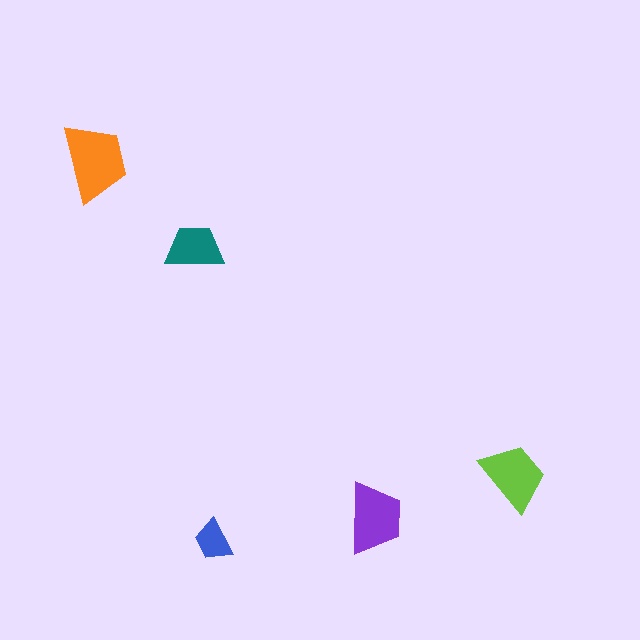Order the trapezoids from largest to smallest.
the orange one, the purple one, the lime one, the teal one, the blue one.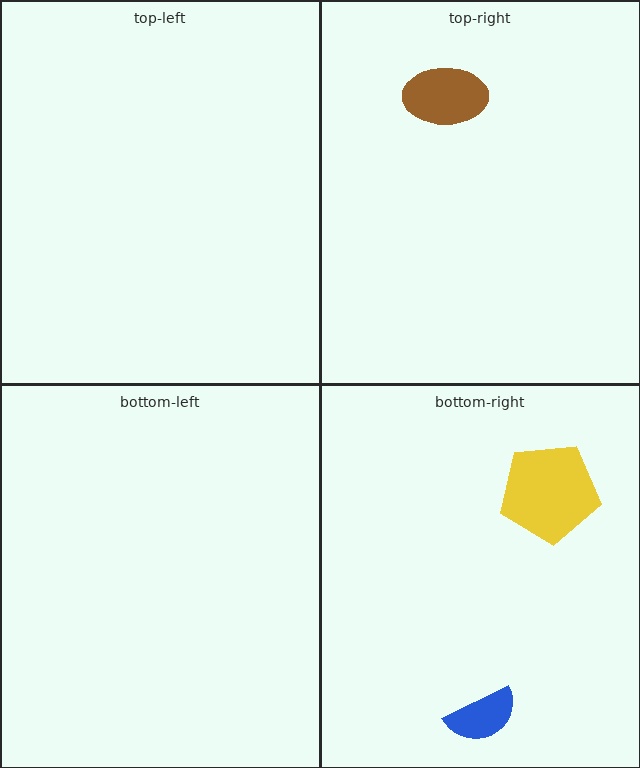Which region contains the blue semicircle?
The bottom-right region.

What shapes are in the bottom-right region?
The blue semicircle, the yellow pentagon.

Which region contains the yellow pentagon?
The bottom-right region.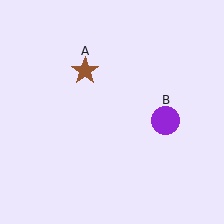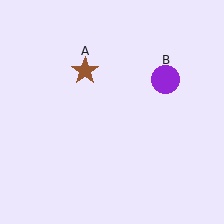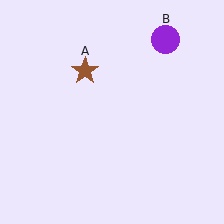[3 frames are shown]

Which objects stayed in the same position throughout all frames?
Brown star (object A) remained stationary.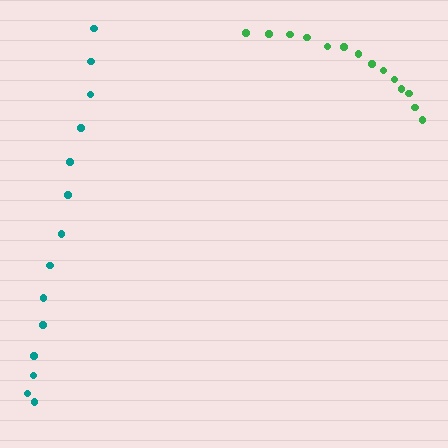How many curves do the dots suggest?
There are 2 distinct paths.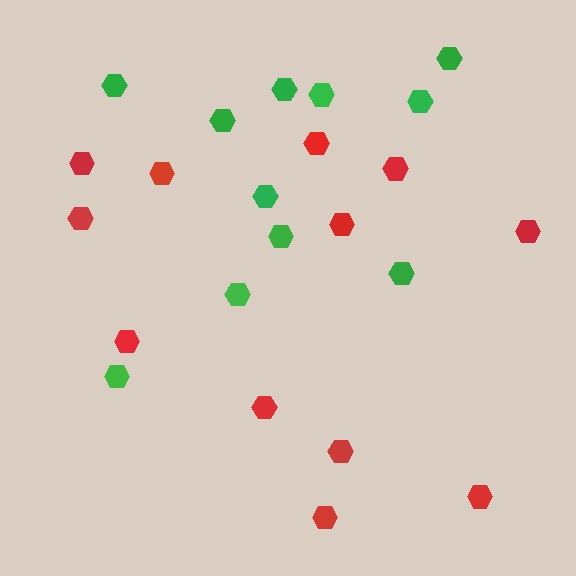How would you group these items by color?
There are 2 groups: one group of red hexagons (12) and one group of green hexagons (11).